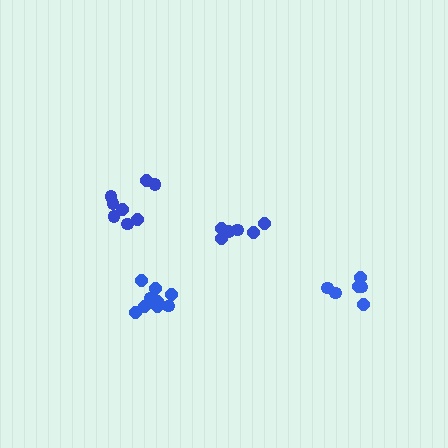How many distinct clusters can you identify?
There are 4 distinct clusters.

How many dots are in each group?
Group 1: 6 dots, Group 2: 10 dots, Group 3: 8 dots, Group 4: 6 dots (30 total).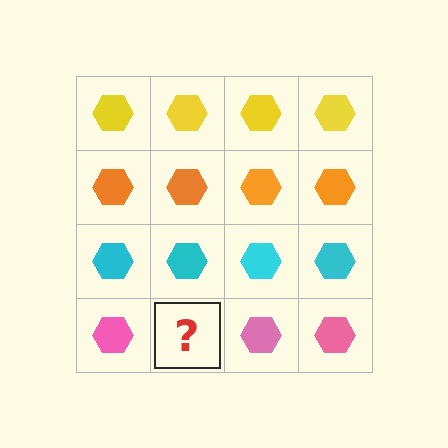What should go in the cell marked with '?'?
The missing cell should contain a pink hexagon.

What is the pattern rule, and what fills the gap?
The rule is that each row has a consistent color. The gap should be filled with a pink hexagon.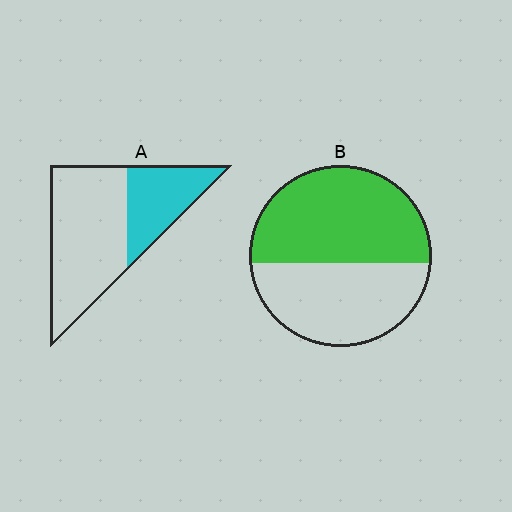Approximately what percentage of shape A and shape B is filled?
A is approximately 35% and B is approximately 55%.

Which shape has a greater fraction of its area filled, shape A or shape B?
Shape B.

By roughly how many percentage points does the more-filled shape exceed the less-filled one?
By roughly 20 percentage points (B over A).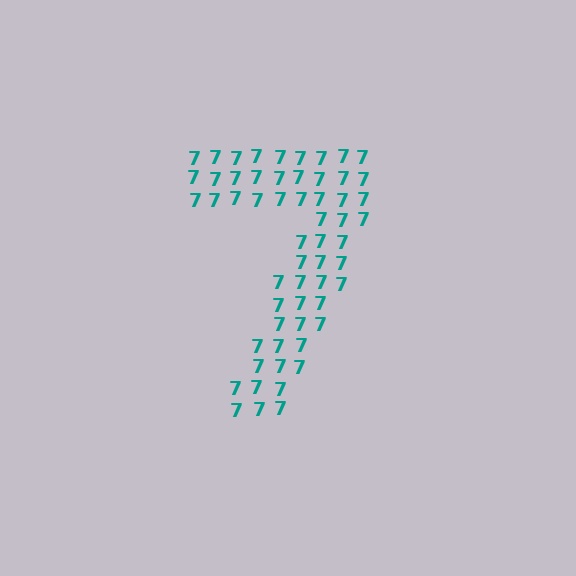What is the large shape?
The large shape is the digit 7.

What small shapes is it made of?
It is made of small digit 7's.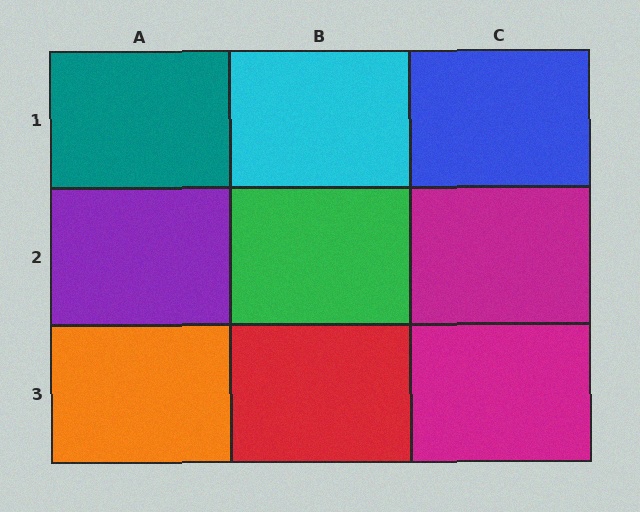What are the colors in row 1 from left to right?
Teal, cyan, blue.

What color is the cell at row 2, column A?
Purple.